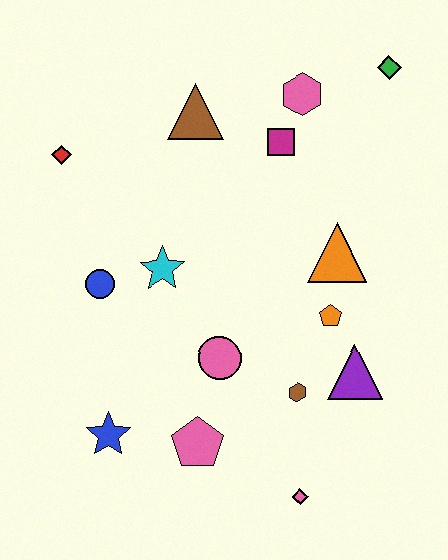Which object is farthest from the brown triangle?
The pink diamond is farthest from the brown triangle.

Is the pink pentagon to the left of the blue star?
No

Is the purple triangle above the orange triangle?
No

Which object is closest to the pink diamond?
The brown hexagon is closest to the pink diamond.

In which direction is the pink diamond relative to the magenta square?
The pink diamond is below the magenta square.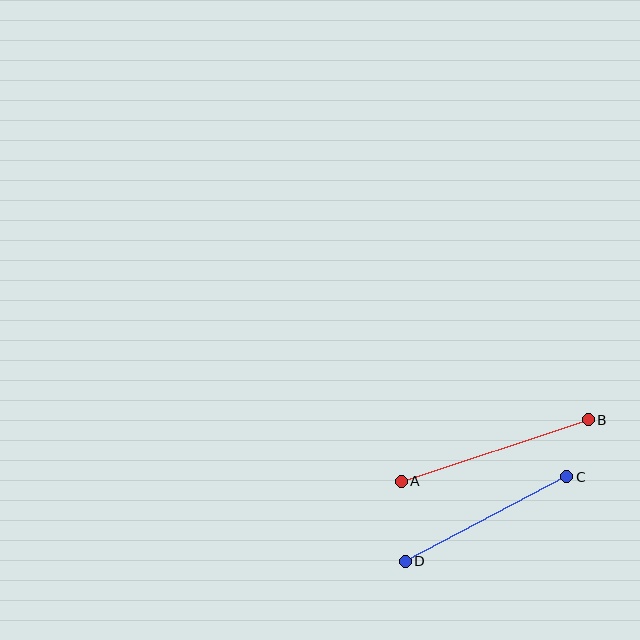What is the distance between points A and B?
The distance is approximately 197 pixels.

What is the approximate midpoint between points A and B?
The midpoint is at approximately (495, 451) pixels.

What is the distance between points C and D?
The distance is approximately 182 pixels.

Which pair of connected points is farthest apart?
Points A and B are farthest apart.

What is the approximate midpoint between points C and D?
The midpoint is at approximately (486, 519) pixels.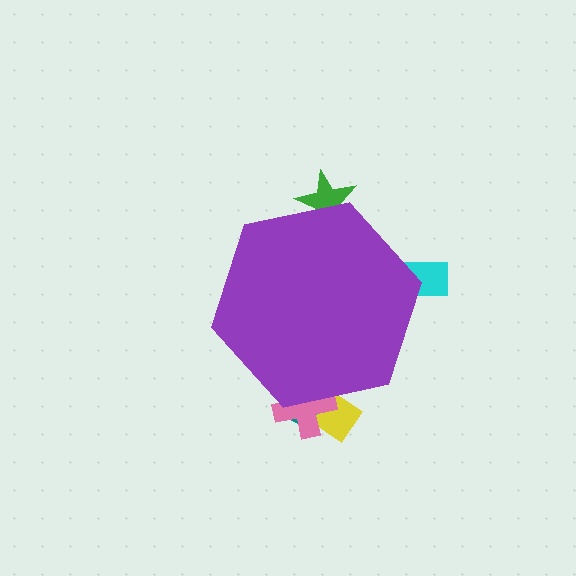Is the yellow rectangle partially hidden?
Yes, the yellow rectangle is partially hidden behind the purple hexagon.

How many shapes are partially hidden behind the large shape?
5 shapes are partially hidden.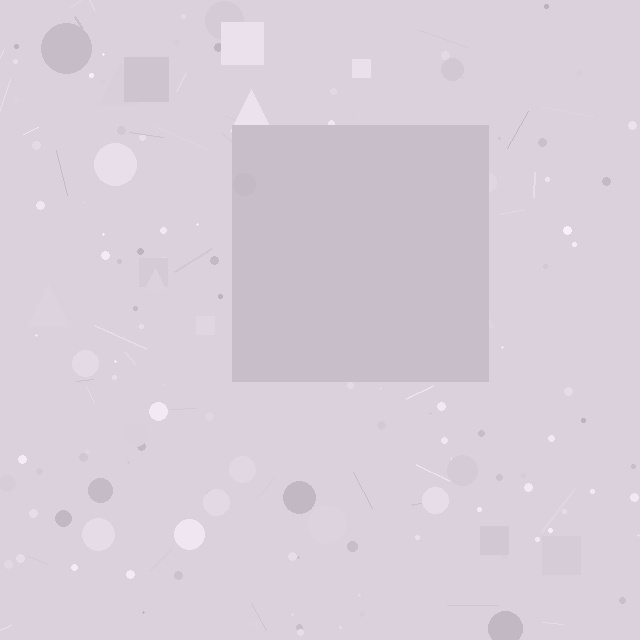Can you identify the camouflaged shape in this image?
The camouflaged shape is a square.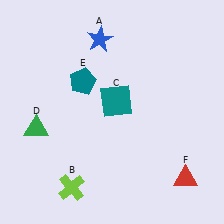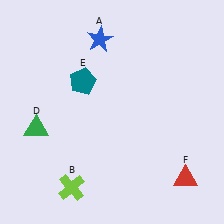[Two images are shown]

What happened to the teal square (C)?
The teal square (C) was removed in Image 2. It was in the top-right area of Image 1.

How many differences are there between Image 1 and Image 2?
There is 1 difference between the two images.